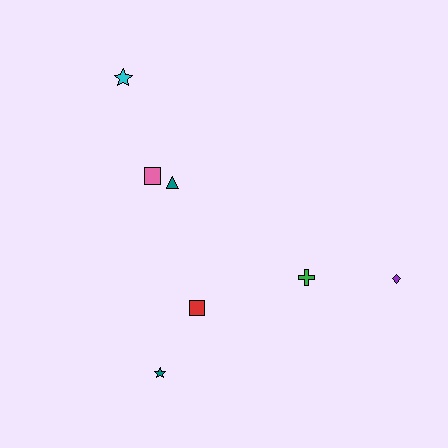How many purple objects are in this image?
There is 1 purple object.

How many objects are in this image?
There are 7 objects.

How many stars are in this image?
There are 2 stars.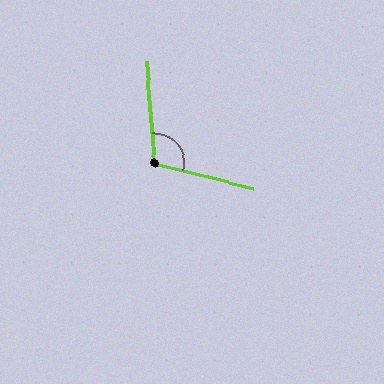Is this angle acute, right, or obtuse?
It is obtuse.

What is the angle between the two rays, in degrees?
Approximately 109 degrees.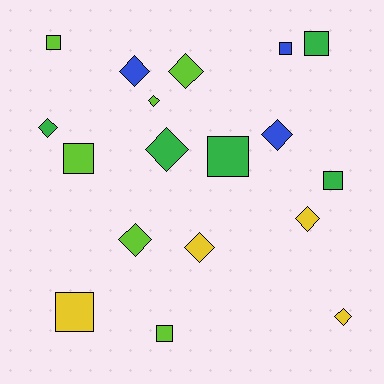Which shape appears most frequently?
Diamond, with 10 objects.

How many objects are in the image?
There are 18 objects.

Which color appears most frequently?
Lime, with 6 objects.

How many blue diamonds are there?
There are 2 blue diamonds.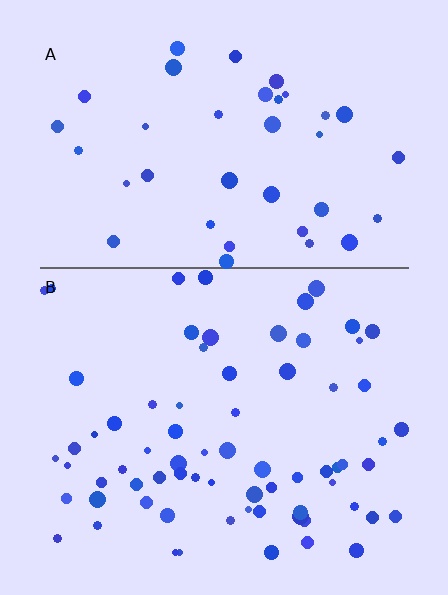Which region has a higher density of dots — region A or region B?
B (the bottom).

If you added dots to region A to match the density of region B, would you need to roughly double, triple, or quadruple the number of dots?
Approximately double.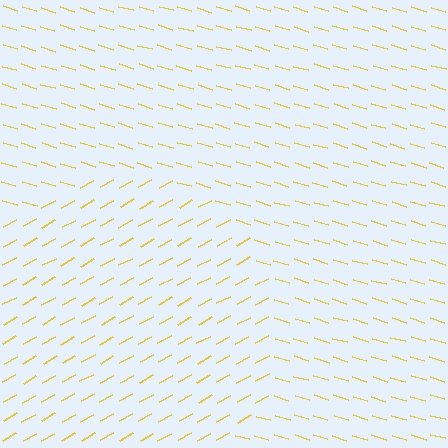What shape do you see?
I see a circle.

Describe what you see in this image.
The image is filled with small yellow line segments. A circle region in the image has lines oriented differently from the surrounding lines, creating a visible texture boundary.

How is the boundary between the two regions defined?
The boundary is defined purely by a change in line orientation (approximately 45 degrees difference). All lines are the same color and thickness.